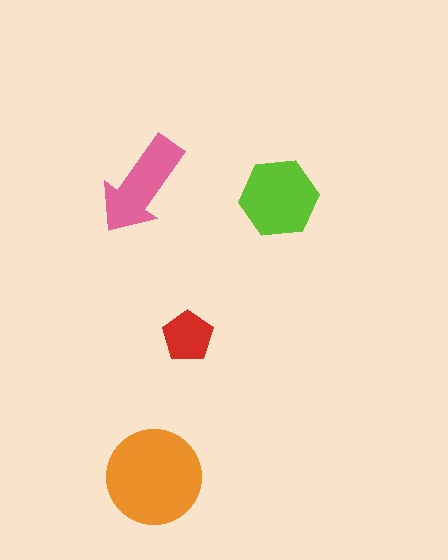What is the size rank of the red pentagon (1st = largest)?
4th.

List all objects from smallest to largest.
The red pentagon, the pink arrow, the lime hexagon, the orange circle.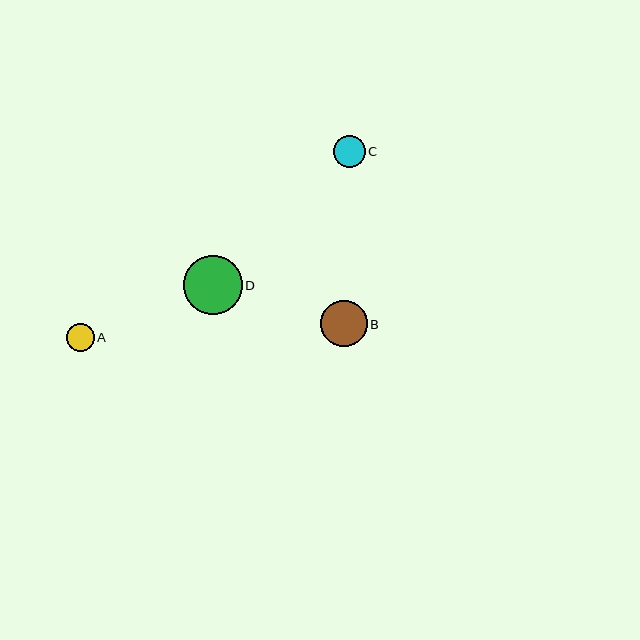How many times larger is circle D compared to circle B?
Circle D is approximately 1.3 times the size of circle B.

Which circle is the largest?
Circle D is the largest with a size of approximately 58 pixels.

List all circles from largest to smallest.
From largest to smallest: D, B, C, A.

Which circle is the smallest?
Circle A is the smallest with a size of approximately 27 pixels.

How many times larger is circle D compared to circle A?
Circle D is approximately 2.1 times the size of circle A.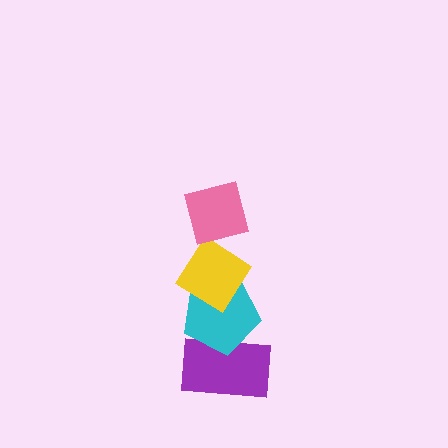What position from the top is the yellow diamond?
The yellow diamond is 2nd from the top.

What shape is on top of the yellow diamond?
The pink square is on top of the yellow diamond.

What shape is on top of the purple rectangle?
The cyan pentagon is on top of the purple rectangle.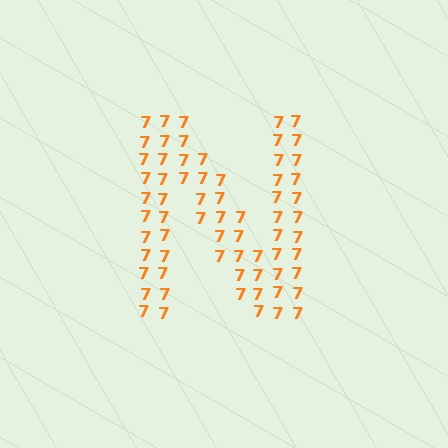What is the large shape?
The large shape is the letter N.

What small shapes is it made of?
It is made of small digit 7's.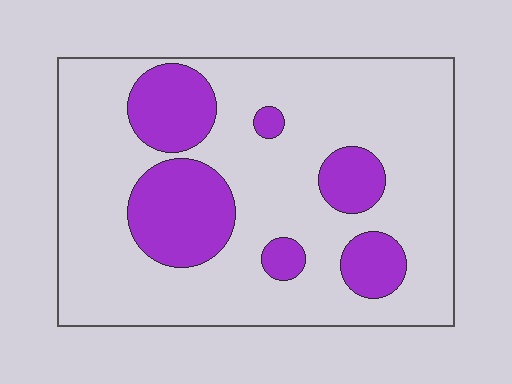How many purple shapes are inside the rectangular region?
6.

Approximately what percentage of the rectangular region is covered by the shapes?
Approximately 25%.